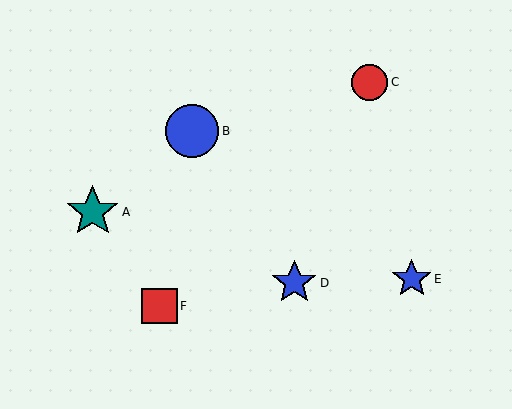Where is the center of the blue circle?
The center of the blue circle is at (192, 131).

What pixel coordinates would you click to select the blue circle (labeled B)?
Click at (192, 131) to select the blue circle B.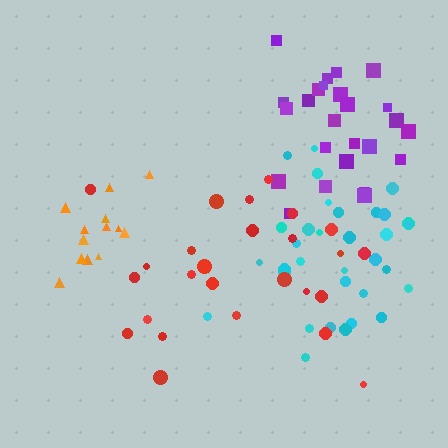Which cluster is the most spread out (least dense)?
Red.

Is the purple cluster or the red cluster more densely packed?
Purple.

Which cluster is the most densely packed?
Orange.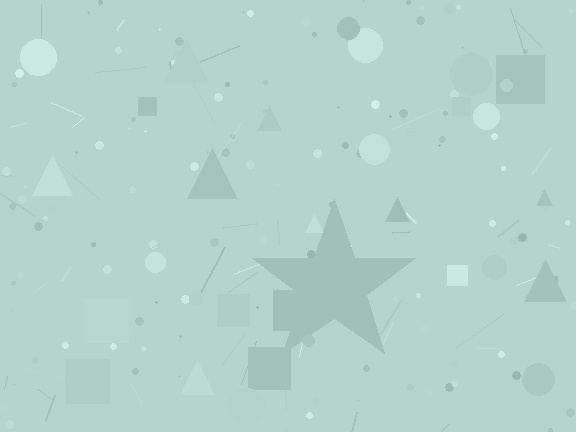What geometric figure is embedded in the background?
A star is embedded in the background.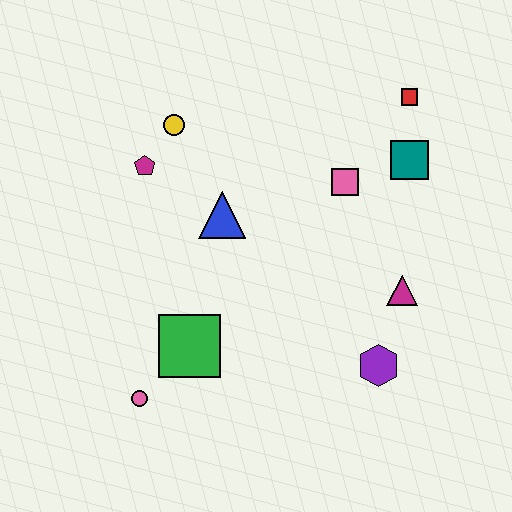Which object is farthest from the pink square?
The pink circle is farthest from the pink square.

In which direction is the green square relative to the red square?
The green square is below the red square.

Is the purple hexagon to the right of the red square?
No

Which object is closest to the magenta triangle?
The purple hexagon is closest to the magenta triangle.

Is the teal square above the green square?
Yes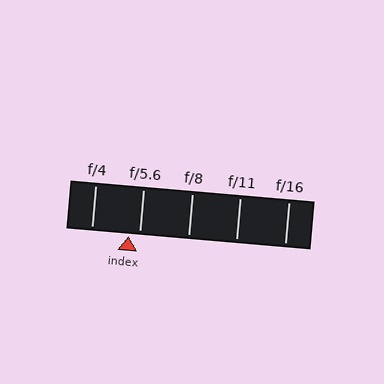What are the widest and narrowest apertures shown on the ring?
The widest aperture shown is f/4 and the narrowest is f/16.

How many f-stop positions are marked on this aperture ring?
There are 5 f-stop positions marked.